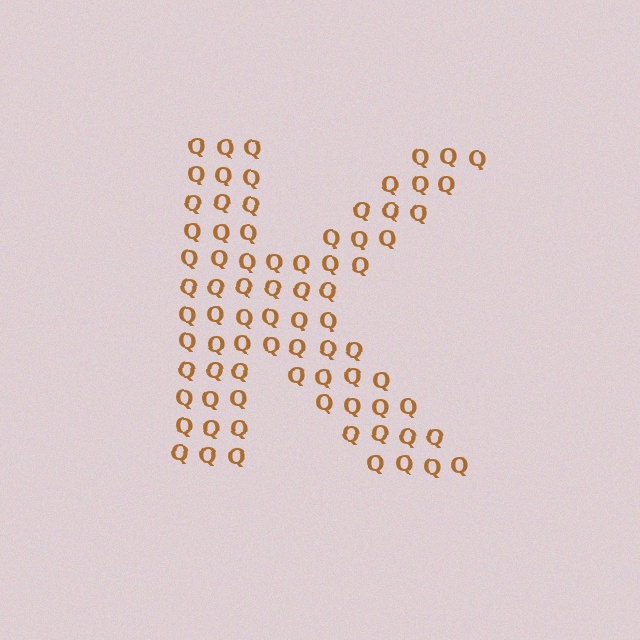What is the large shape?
The large shape is the letter K.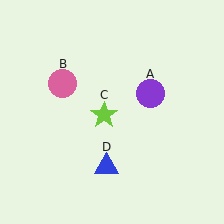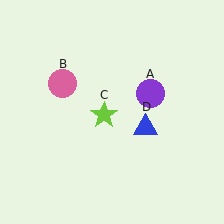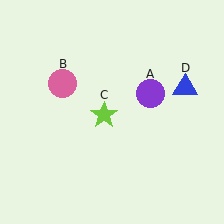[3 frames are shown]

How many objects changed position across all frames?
1 object changed position: blue triangle (object D).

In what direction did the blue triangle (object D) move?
The blue triangle (object D) moved up and to the right.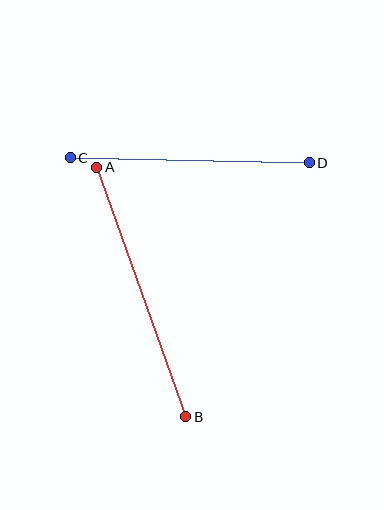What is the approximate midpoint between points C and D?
The midpoint is at approximately (190, 160) pixels.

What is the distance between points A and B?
The distance is approximately 265 pixels.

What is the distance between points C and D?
The distance is approximately 239 pixels.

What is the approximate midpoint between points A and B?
The midpoint is at approximately (141, 292) pixels.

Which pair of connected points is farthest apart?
Points A and B are farthest apart.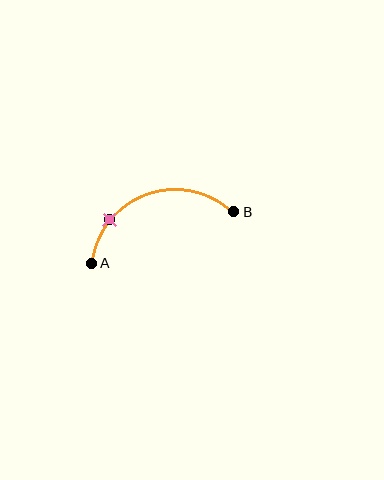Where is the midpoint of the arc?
The arc midpoint is the point on the curve farthest from the straight line joining A and B. It sits above that line.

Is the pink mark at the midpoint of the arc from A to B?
No. The pink mark lies on the arc but is closer to endpoint A. The arc midpoint would be at the point on the curve equidistant along the arc from both A and B.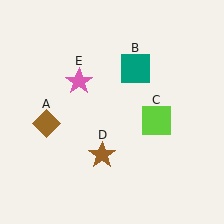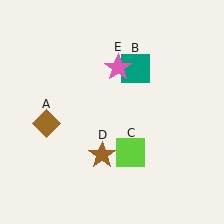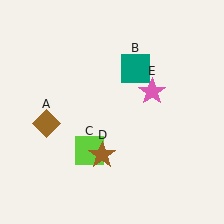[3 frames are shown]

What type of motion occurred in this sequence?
The lime square (object C), pink star (object E) rotated clockwise around the center of the scene.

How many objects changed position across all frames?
2 objects changed position: lime square (object C), pink star (object E).